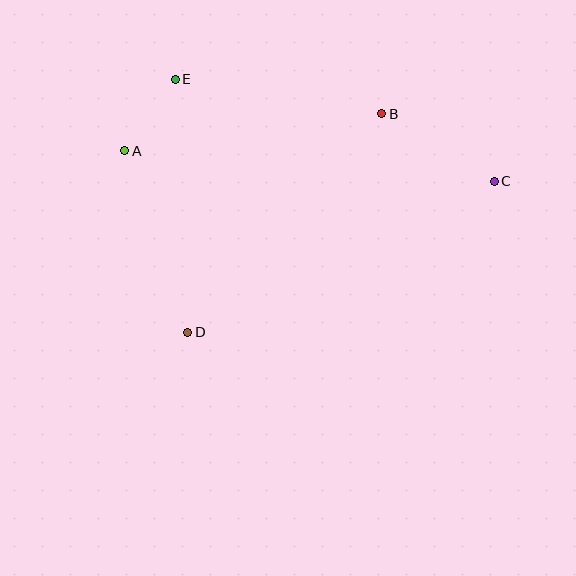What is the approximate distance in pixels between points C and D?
The distance between C and D is approximately 342 pixels.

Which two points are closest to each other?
Points A and E are closest to each other.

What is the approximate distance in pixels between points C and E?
The distance between C and E is approximately 335 pixels.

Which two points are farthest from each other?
Points A and C are farthest from each other.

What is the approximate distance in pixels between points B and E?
The distance between B and E is approximately 210 pixels.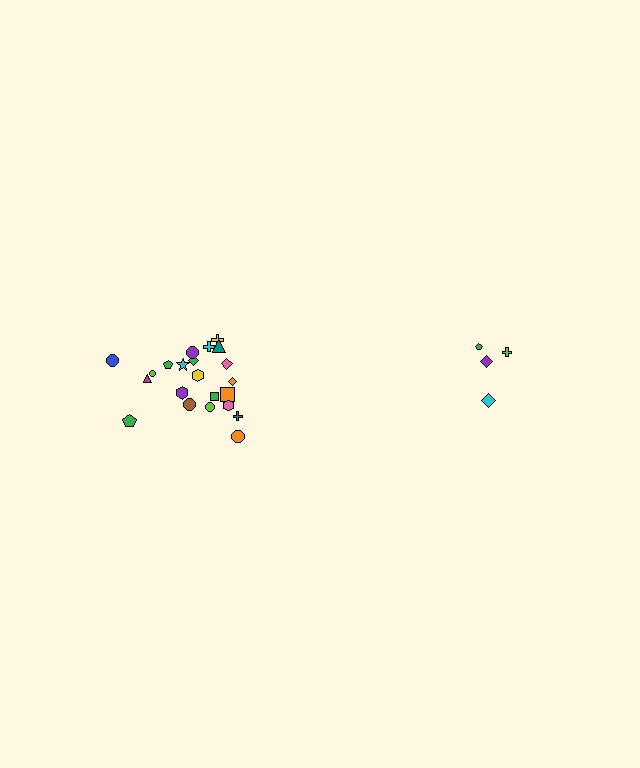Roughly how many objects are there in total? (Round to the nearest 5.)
Roughly 25 objects in total.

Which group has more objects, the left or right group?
The left group.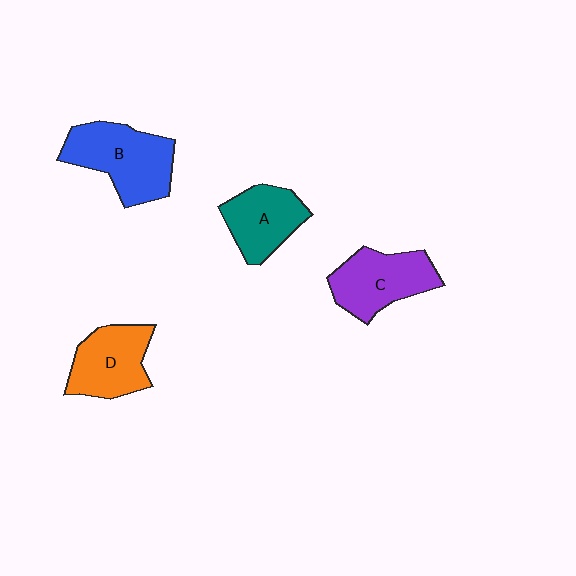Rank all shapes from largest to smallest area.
From largest to smallest: B (blue), C (purple), D (orange), A (teal).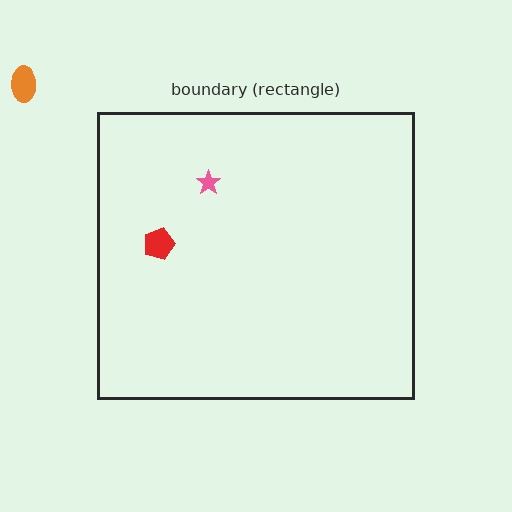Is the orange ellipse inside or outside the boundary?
Outside.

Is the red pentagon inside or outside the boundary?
Inside.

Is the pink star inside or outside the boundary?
Inside.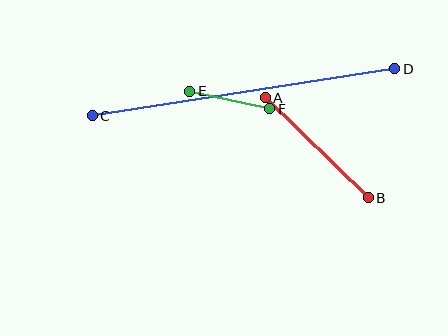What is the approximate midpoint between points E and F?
The midpoint is at approximately (230, 100) pixels.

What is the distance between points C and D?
The distance is approximately 306 pixels.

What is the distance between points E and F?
The distance is approximately 82 pixels.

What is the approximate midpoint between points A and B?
The midpoint is at approximately (317, 148) pixels.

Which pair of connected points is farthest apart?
Points C and D are farthest apart.